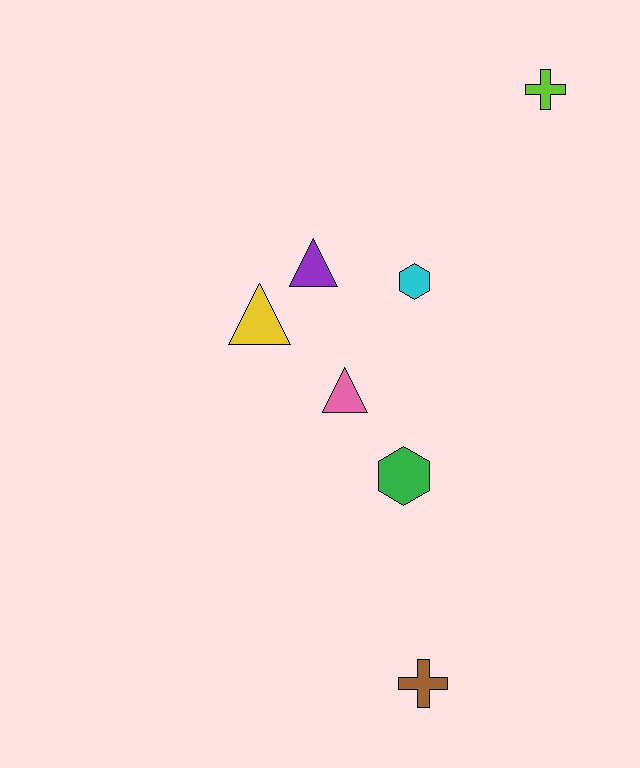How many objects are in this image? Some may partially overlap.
There are 7 objects.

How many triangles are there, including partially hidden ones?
There are 3 triangles.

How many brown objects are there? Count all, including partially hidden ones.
There is 1 brown object.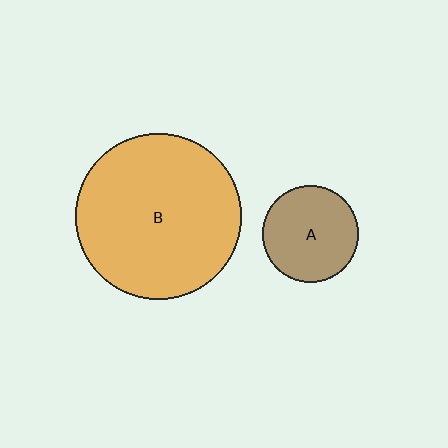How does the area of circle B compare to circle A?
Approximately 3.0 times.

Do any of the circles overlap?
No, none of the circles overlap.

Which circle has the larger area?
Circle B (orange).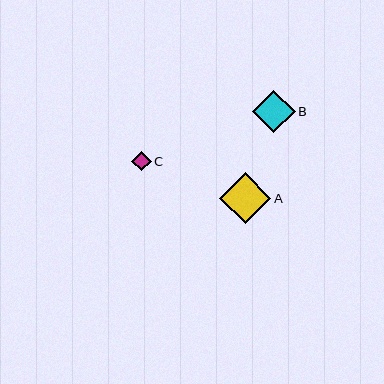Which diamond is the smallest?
Diamond C is the smallest with a size of approximately 19 pixels.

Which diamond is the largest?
Diamond A is the largest with a size of approximately 51 pixels.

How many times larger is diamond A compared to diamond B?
Diamond A is approximately 1.2 times the size of diamond B.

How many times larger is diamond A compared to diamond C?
Diamond A is approximately 2.6 times the size of diamond C.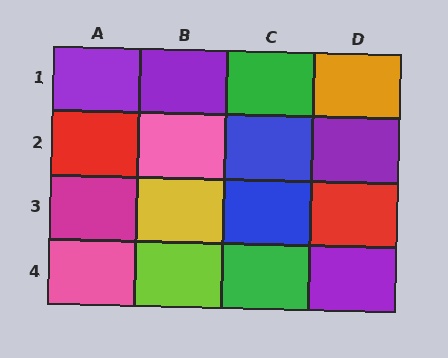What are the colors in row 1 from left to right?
Purple, purple, green, orange.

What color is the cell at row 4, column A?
Pink.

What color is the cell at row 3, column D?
Red.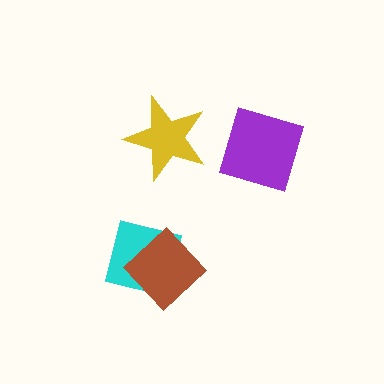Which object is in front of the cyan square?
The brown diamond is in front of the cyan square.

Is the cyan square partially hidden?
Yes, it is partially covered by another shape.